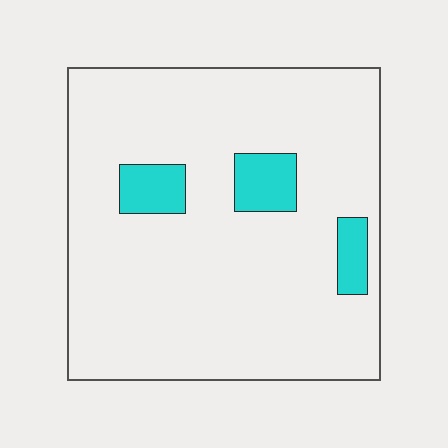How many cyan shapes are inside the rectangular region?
3.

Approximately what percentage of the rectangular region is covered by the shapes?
Approximately 10%.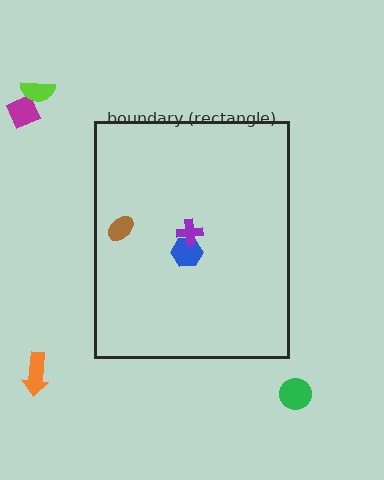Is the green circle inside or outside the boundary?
Outside.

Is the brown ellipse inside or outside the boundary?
Inside.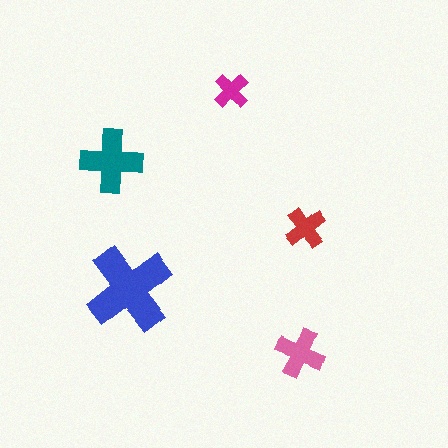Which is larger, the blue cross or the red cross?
The blue one.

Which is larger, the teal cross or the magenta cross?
The teal one.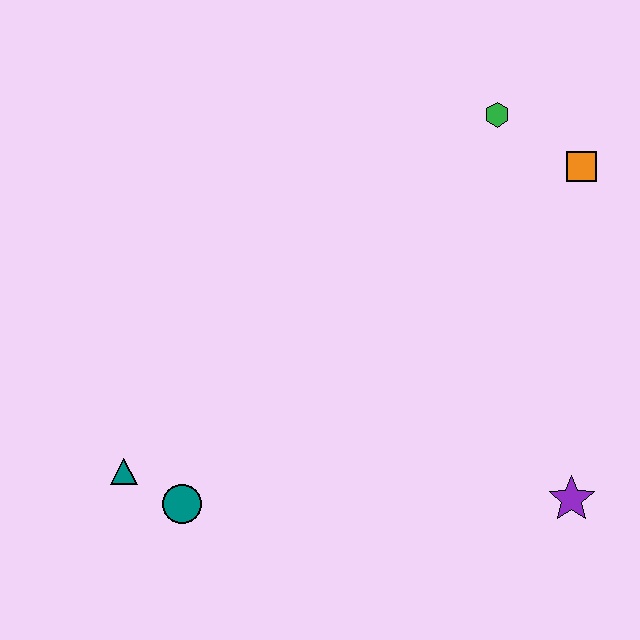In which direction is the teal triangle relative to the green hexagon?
The teal triangle is to the left of the green hexagon.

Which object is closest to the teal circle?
The teal triangle is closest to the teal circle.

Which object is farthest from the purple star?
The teal triangle is farthest from the purple star.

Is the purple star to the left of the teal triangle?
No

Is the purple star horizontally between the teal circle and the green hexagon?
No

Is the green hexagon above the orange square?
Yes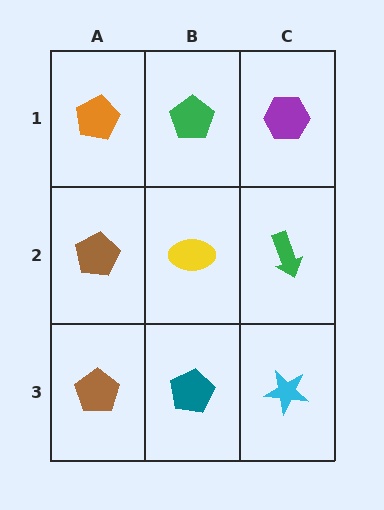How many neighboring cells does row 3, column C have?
2.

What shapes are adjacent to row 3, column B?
A yellow ellipse (row 2, column B), a brown pentagon (row 3, column A), a cyan star (row 3, column C).